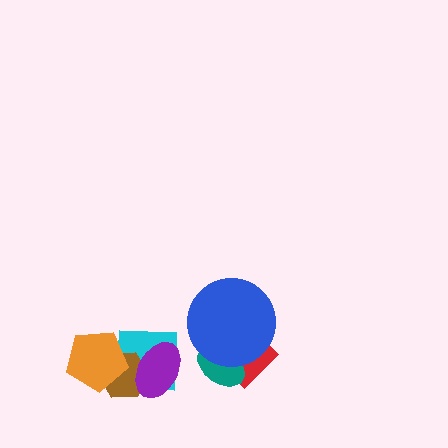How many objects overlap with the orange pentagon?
2 objects overlap with the orange pentagon.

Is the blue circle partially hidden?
No, no other shape covers it.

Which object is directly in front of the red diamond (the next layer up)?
The teal ellipse is directly in front of the red diamond.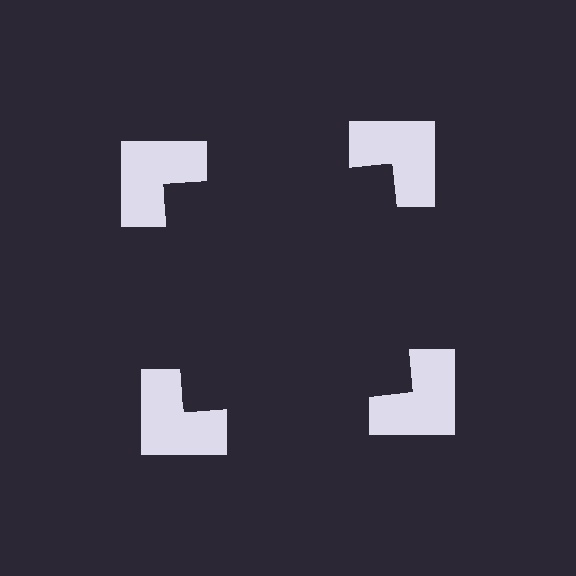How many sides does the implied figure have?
4 sides.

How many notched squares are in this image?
There are 4 — one at each vertex of the illusory square.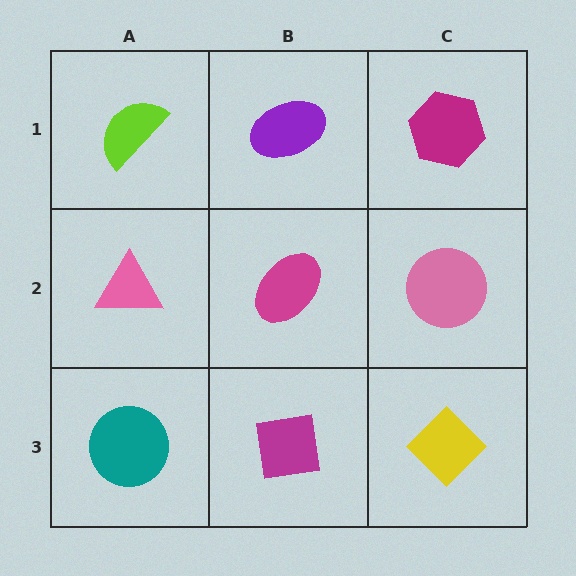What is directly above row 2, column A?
A lime semicircle.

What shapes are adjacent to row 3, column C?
A pink circle (row 2, column C), a magenta square (row 3, column B).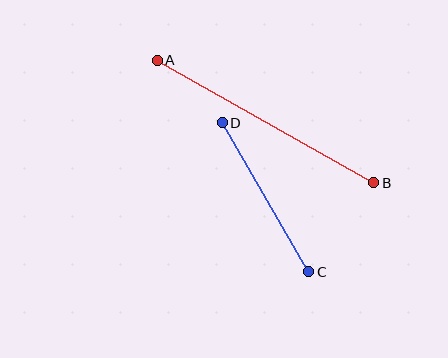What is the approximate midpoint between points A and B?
The midpoint is at approximately (266, 121) pixels.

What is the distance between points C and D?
The distance is approximately 172 pixels.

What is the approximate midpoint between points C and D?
The midpoint is at approximately (266, 197) pixels.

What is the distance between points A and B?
The distance is approximately 249 pixels.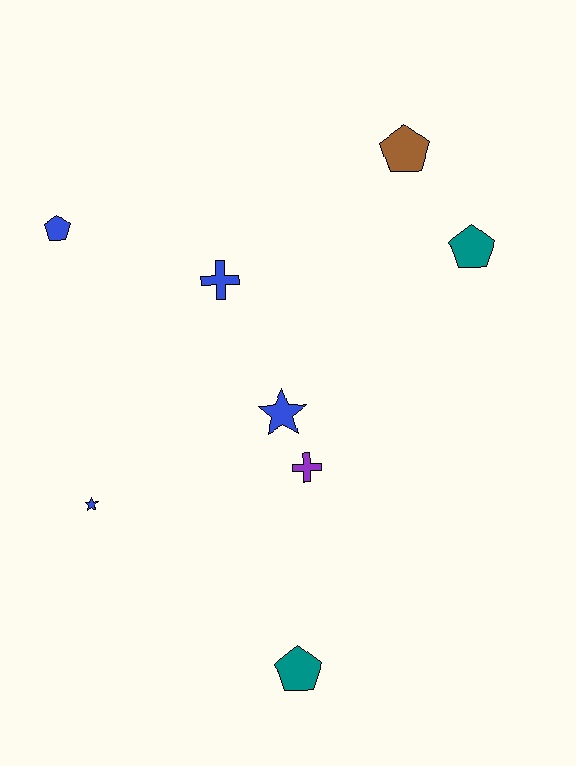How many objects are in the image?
There are 8 objects.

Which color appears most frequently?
Blue, with 4 objects.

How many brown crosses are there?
There are no brown crosses.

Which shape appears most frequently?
Pentagon, with 4 objects.